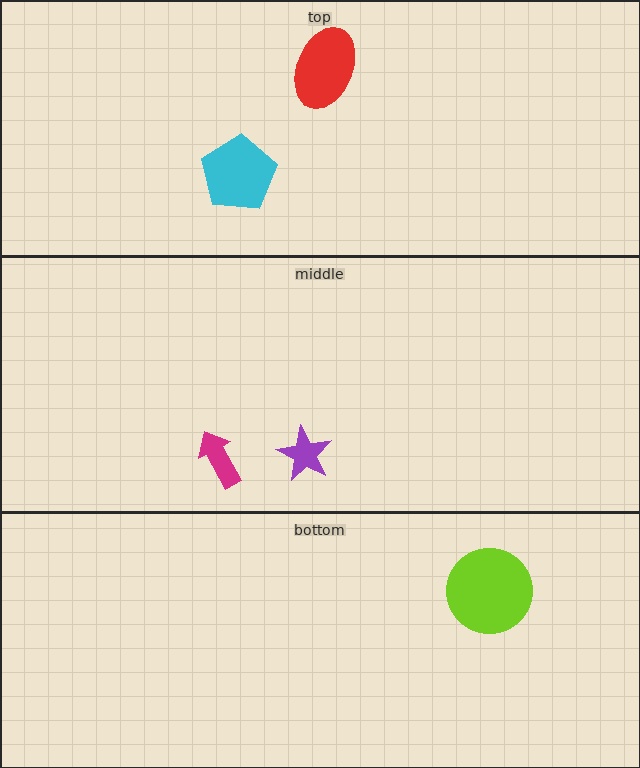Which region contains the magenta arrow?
The middle region.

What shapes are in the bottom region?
The lime circle.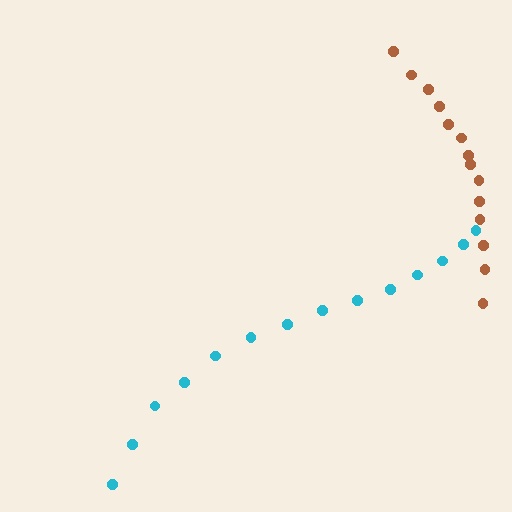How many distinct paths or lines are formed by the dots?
There are 2 distinct paths.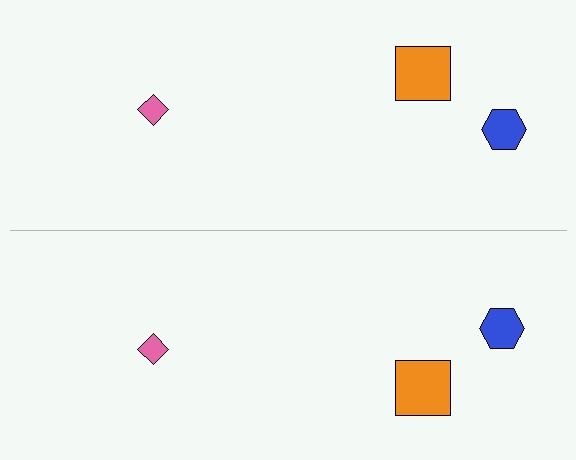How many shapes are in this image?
There are 6 shapes in this image.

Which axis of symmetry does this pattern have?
The pattern has a horizontal axis of symmetry running through the center of the image.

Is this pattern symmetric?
Yes, this pattern has bilateral (reflection) symmetry.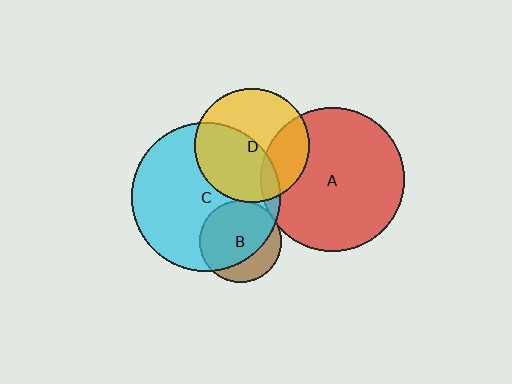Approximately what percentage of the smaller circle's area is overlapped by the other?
Approximately 70%.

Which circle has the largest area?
Circle C (cyan).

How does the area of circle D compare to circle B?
Approximately 1.9 times.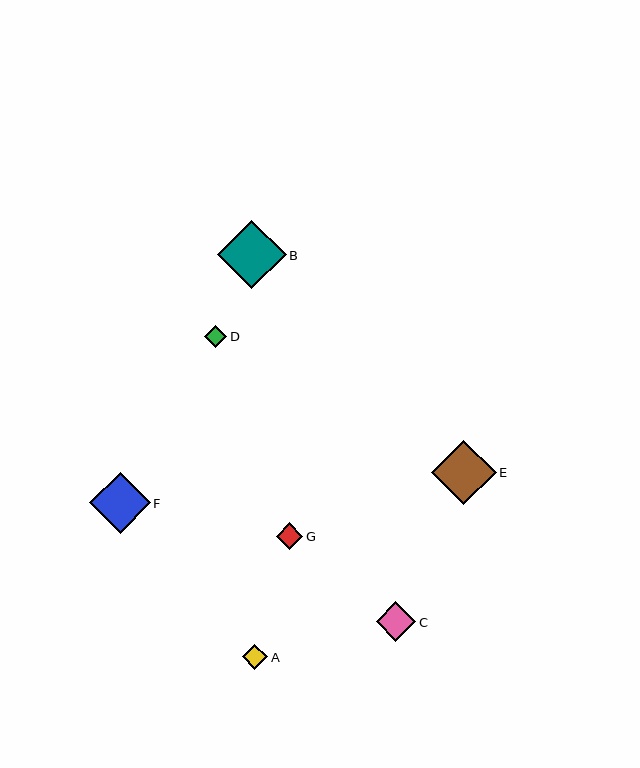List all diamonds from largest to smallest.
From largest to smallest: B, E, F, C, G, A, D.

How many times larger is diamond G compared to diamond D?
Diamond G is approximately 1.2 times the size of diamond D.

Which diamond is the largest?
Diamond B is the largest with a size of approximately 68 pixels.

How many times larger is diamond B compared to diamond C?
Diamond B is approximately 1.7 times the size of diamond C.